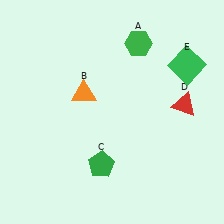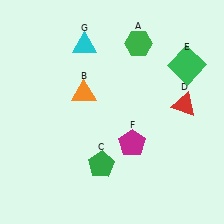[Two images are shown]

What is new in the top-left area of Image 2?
A cyan triangle (G) was added in the top-left area of Image 2.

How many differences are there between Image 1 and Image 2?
There are 2 differences between the two images.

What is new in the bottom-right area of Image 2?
A magenta pentagon (F) was added in the bottom-right area of Image 2.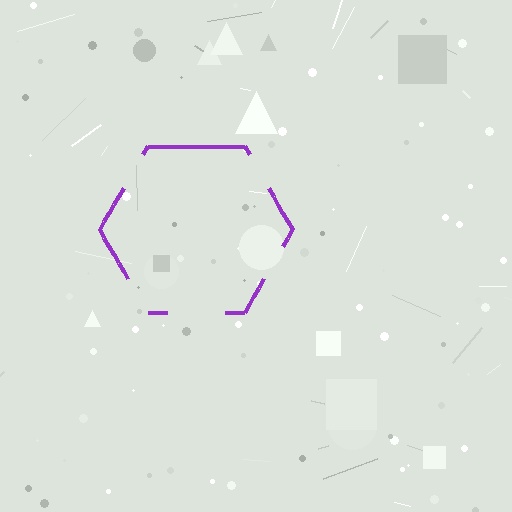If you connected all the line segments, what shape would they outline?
They would outline a hexagon.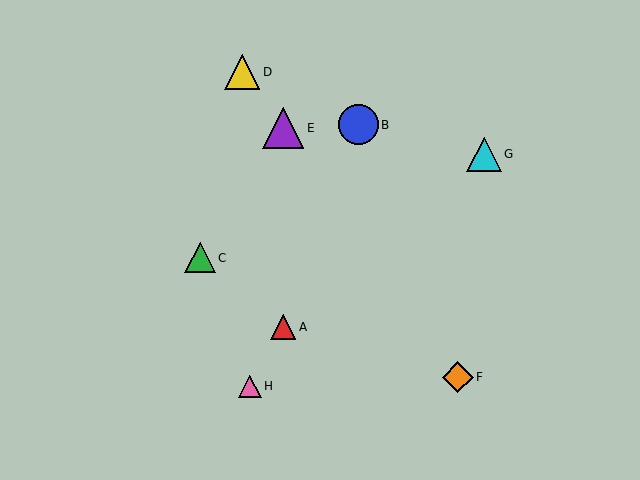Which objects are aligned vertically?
Objects A, E are aligned vertically.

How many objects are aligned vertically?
2 objects (A, E) are aligned vertically.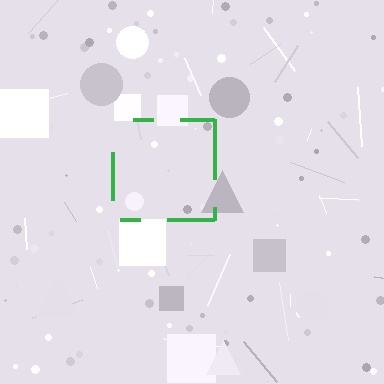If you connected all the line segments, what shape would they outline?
They would outline a square.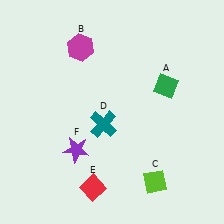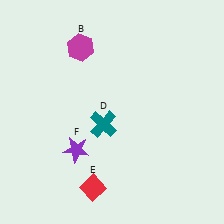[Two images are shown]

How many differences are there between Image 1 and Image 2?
There are 2 differences between the two images.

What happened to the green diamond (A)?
The green diamond (A) was removed in Image 2. It was in the top-right area of Image 1.